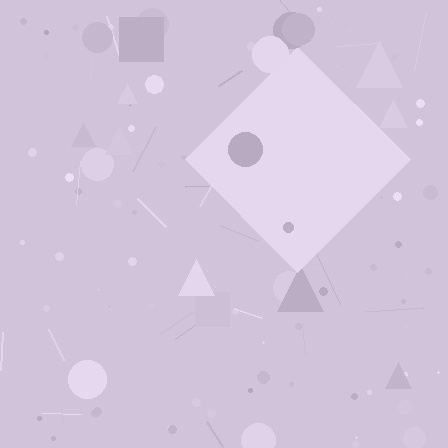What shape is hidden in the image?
A diamond is hidden in the image.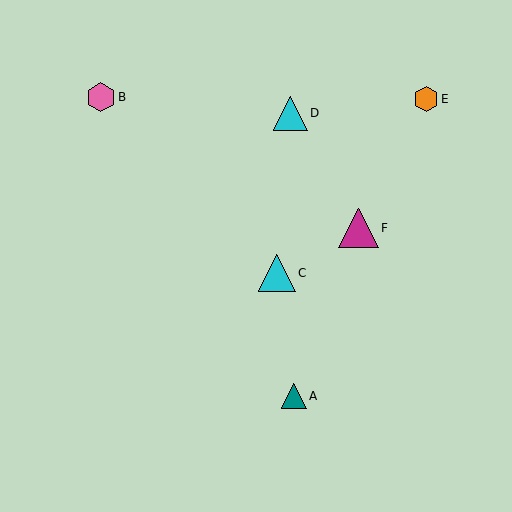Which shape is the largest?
The magenta triangle (labeled F) is the largest.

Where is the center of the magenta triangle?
The center of the magenta triangle is at (358, 228).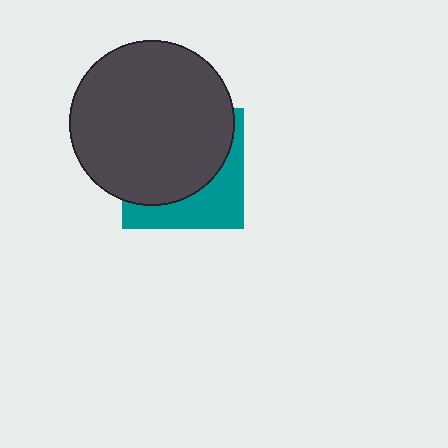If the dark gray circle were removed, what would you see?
You would see the complete teal square.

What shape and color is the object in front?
The object in front is a dark gray circle.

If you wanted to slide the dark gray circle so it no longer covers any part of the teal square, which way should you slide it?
Slide it toward the upper-left — that is the most direct way to separate the two shapes.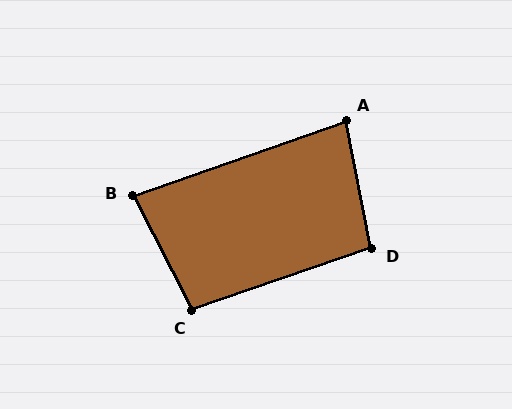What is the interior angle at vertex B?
Approximately 82 degrees (acute).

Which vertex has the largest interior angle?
C, at approximately 98 degrees.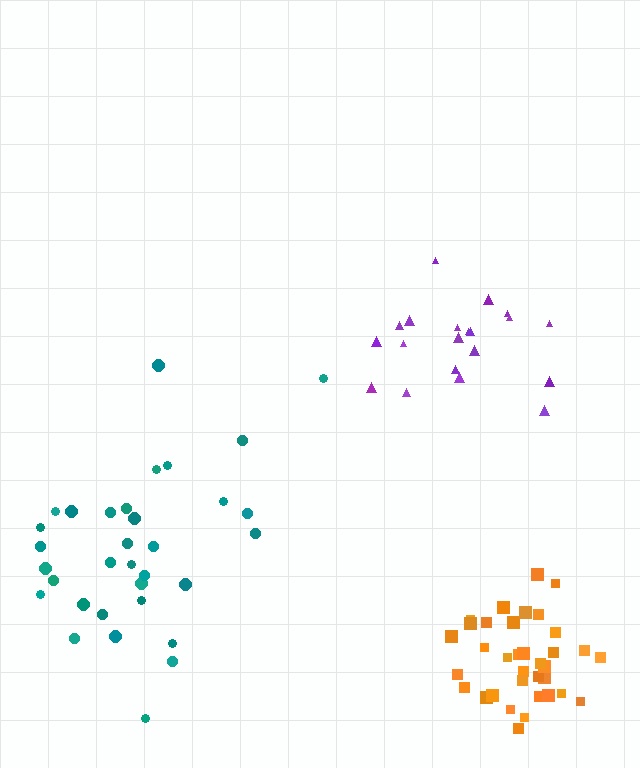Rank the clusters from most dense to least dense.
orange, purple, teal.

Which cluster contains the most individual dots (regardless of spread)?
Orange (35).